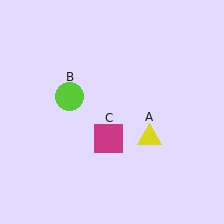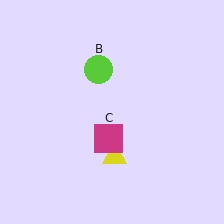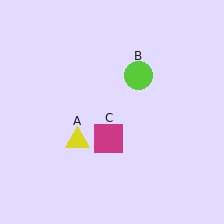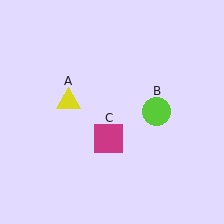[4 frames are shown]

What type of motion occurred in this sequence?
The yellow triangle (object A), lime circle (object B) rotated clockwise around the center of the scene.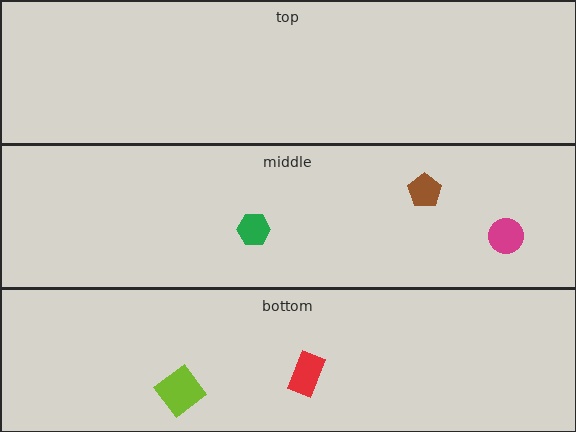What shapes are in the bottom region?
The red rectangle, the lime diamond.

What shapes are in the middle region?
The magenta circle, the green hexagon, the brown pentagon.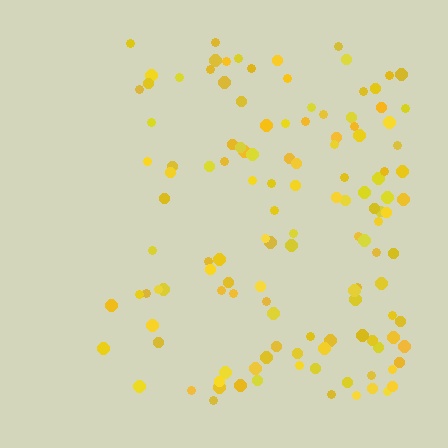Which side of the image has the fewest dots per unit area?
The left.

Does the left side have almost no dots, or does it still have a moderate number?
Still a moderate number, just noticeably fewer than the right.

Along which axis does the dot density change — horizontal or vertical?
Horizontal.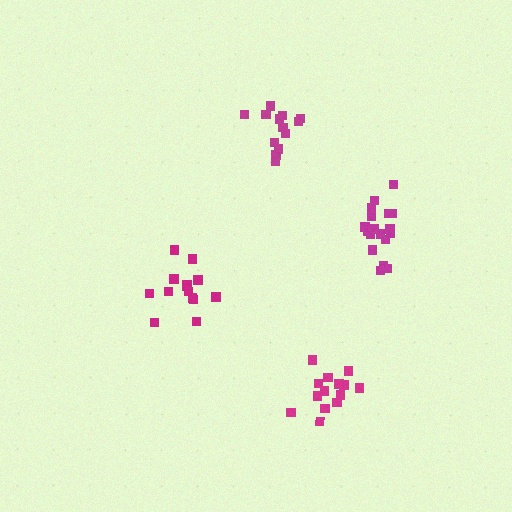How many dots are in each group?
Group 1: 14 dots, Group 2: 15 dots, Group 3: 13 dots, Group 4: 19 dots (61 total).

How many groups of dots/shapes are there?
There are 4 groups.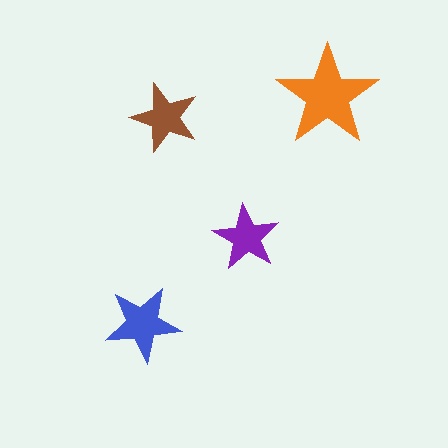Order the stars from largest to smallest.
the orange one, the blue one, the brown one, the purple one.